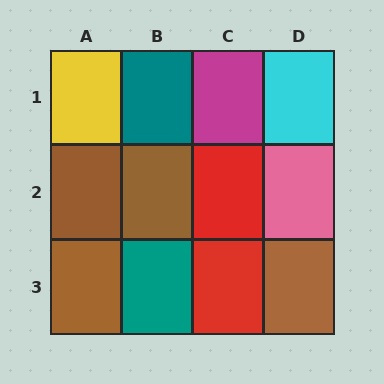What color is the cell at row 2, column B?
Brown.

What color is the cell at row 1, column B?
Teal.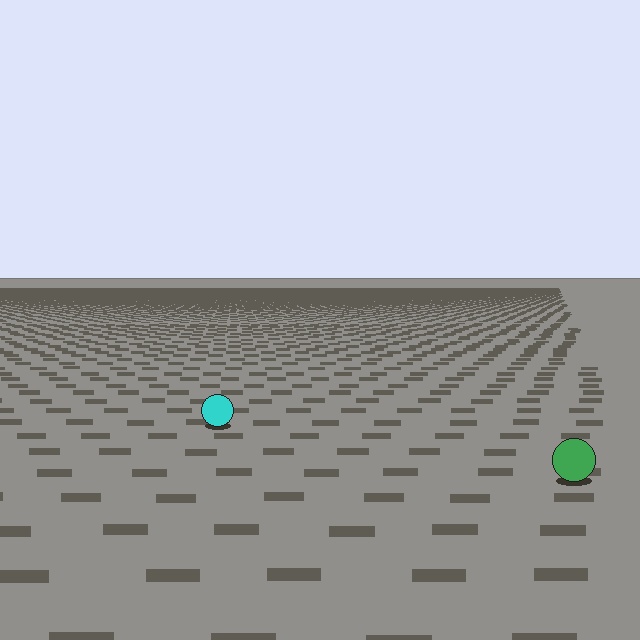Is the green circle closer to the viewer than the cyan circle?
Yes. The green circle is closer — you can tell from the texture gradient: the ground texture is coarser near it.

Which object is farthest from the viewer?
The cyan circle is farthest from the viewer. It appears smaller and the ground texture around it is denser.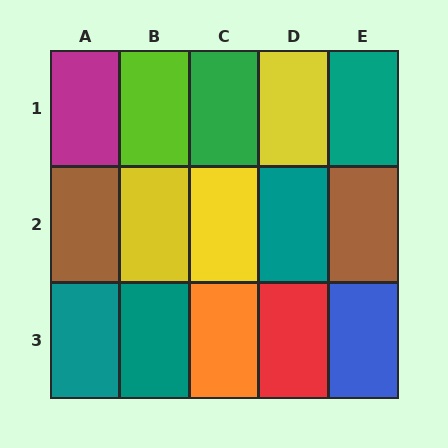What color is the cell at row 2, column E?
Brown.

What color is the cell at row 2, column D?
Teal.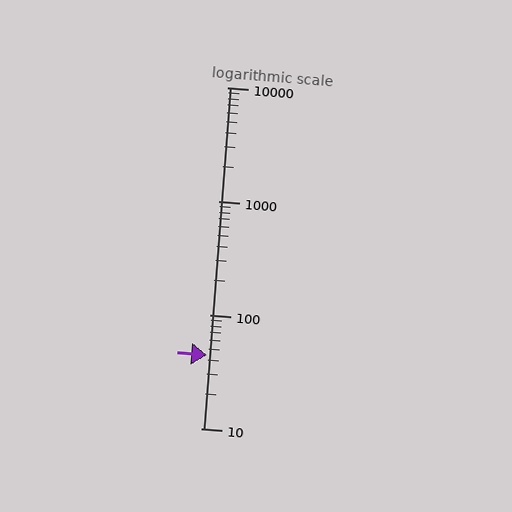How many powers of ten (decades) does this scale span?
The scale spans 3 decades, from 10 to 10000.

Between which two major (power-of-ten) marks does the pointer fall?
The pointer is between 10 and 100.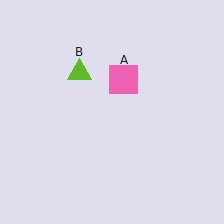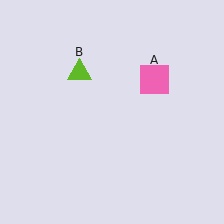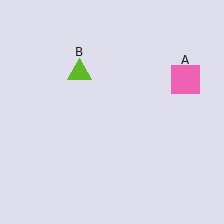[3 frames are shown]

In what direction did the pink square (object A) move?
The pink square (object A) moved right.